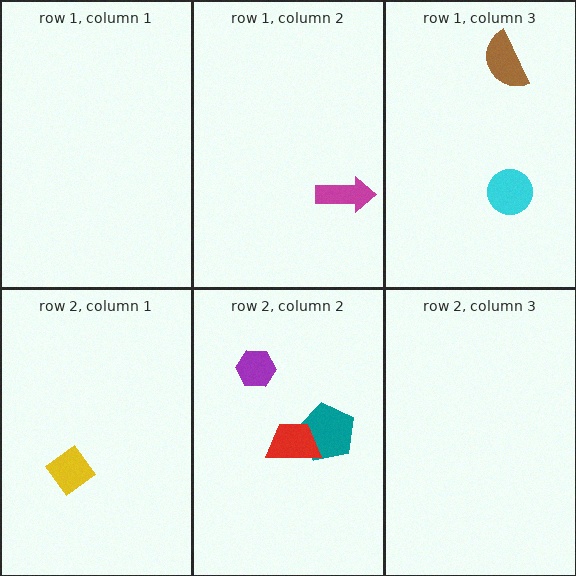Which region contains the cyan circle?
The row 1, column 3 region.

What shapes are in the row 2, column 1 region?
The yellow diamond.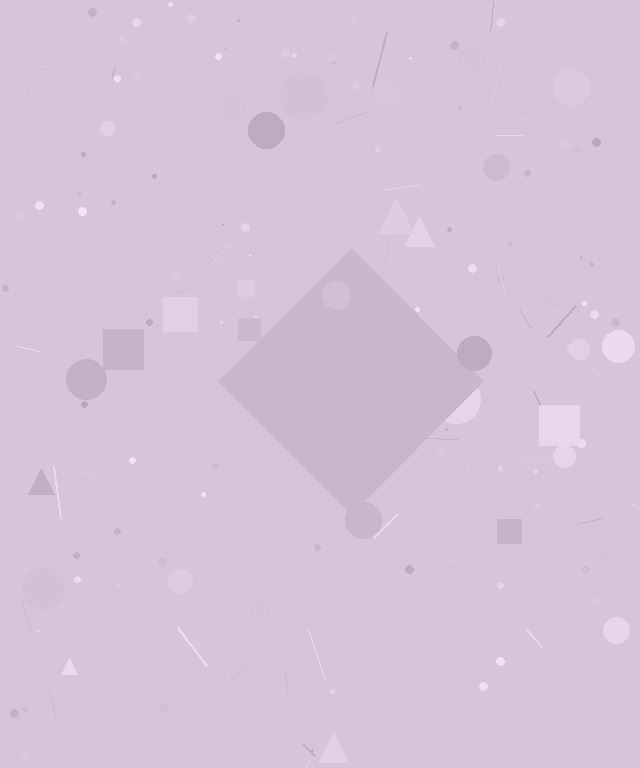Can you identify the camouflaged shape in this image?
The camouflaged shape is a diamond.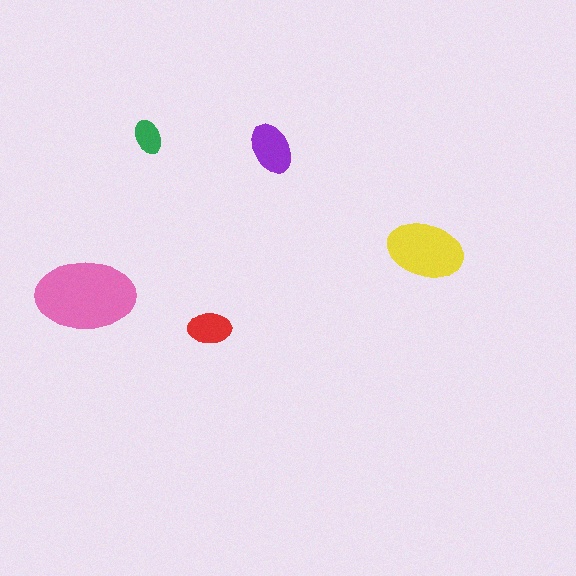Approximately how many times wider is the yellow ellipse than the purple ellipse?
About 1.5 times wider.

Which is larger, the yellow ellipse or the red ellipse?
The yellow one.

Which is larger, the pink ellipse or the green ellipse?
The pink one.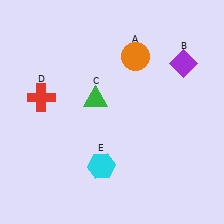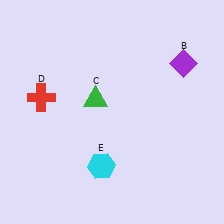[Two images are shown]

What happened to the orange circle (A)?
The orange circle (A) was removed in Image 2. It was in the top-right area of Image 1.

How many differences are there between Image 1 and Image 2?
There is 1 difference between the two images.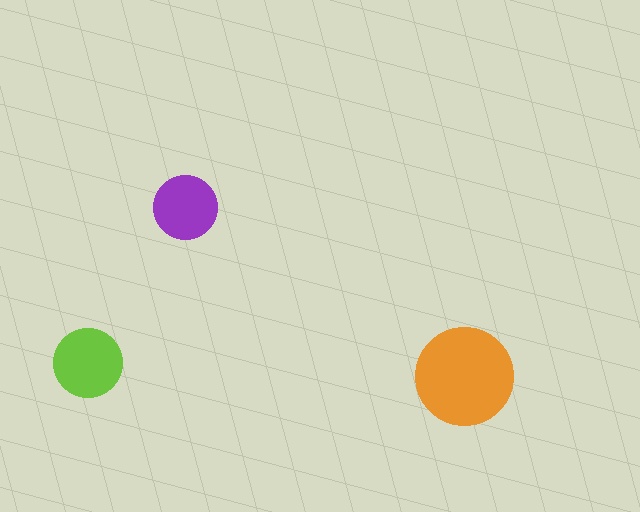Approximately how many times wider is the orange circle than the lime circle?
About 1.5 times wider.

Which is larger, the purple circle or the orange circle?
The orange one.